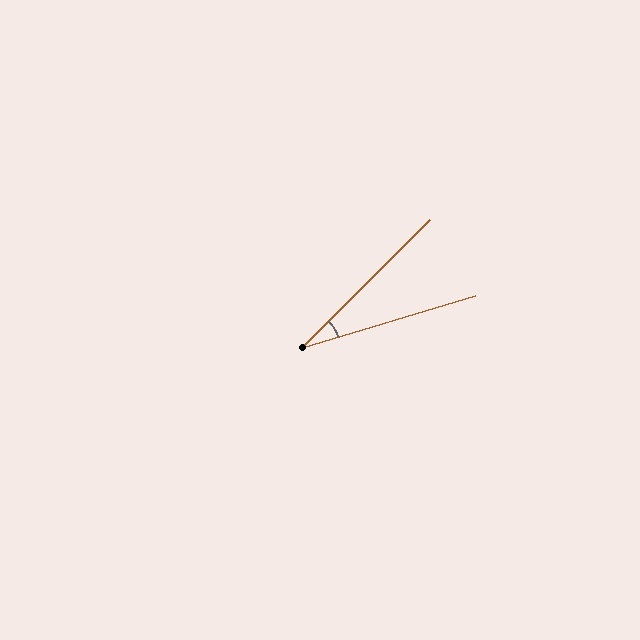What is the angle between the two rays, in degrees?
Approximately 28 degrees.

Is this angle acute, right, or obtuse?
It is acute.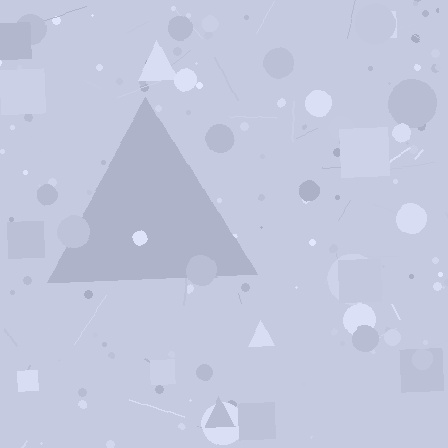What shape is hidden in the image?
A triangle is hidden in the image.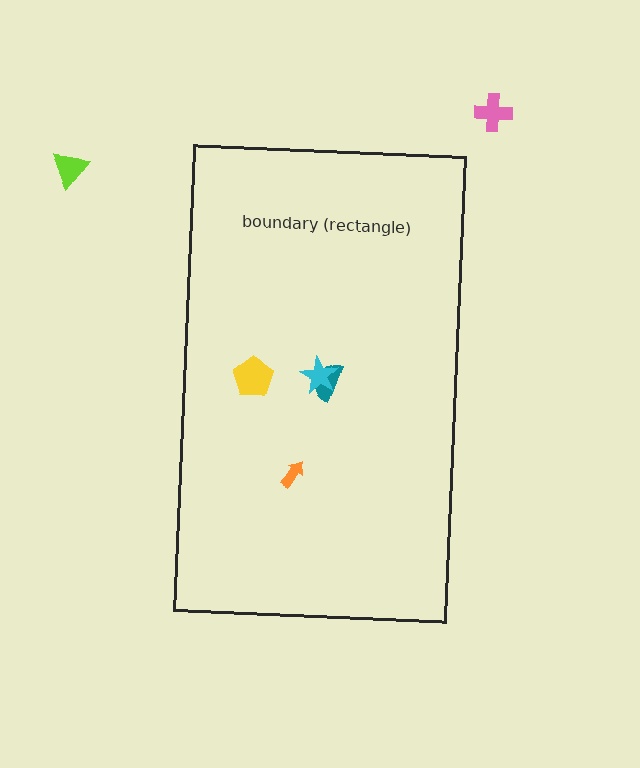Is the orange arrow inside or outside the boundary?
Inside.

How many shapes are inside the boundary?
4 inside, 2 outside.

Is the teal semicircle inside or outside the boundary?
Inside.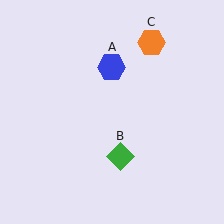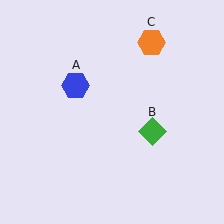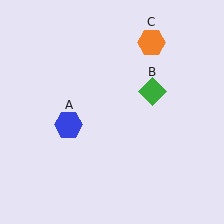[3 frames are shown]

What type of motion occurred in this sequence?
The blue hexagon (object A), green diamond (object B) rotated counterclockwise around the center of the scene.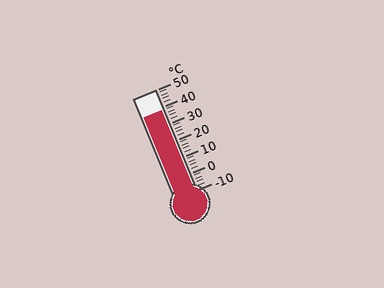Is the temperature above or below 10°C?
The temperature is above 10°C.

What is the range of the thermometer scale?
The thermometer scale ranges from -10°C to 50°C.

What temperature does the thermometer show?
The thermometer shows approximately 38°C.